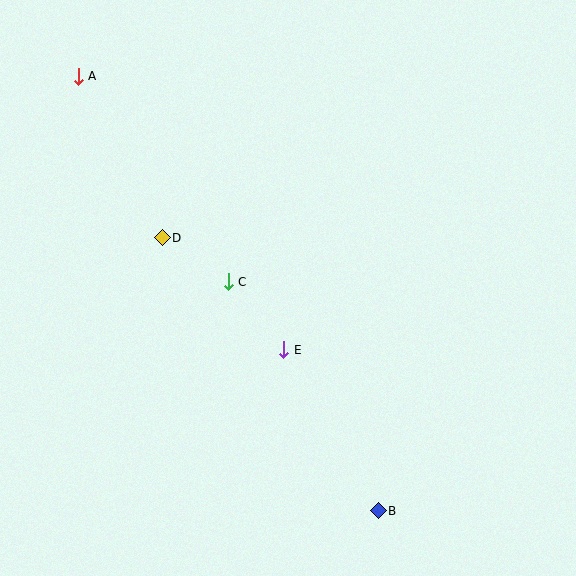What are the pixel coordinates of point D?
Point D is at (162, 238).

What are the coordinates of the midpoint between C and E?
The midpoint between C and E is at (256, 316).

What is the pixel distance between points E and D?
The distance between E and D is 165 pixels.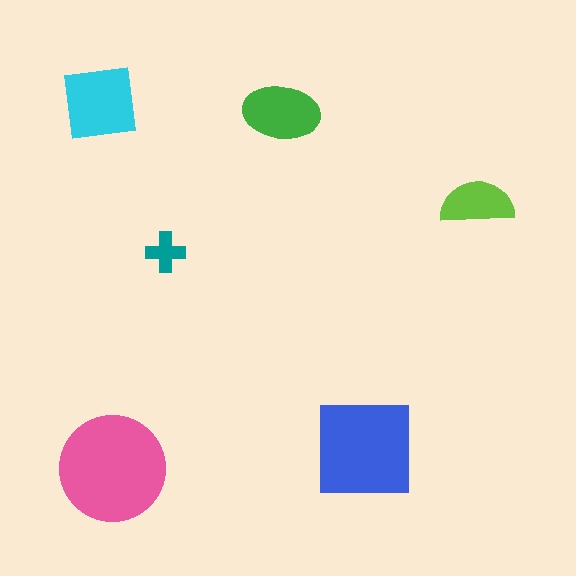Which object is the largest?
The pink circle.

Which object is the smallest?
The teal cross.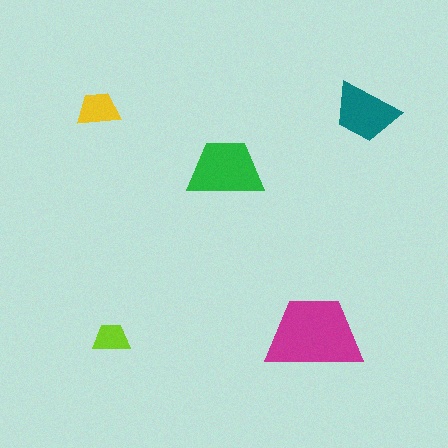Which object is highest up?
The yellow trapezoid is topmost.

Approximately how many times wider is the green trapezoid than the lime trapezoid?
About 2 times wider.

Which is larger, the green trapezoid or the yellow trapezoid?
The green one.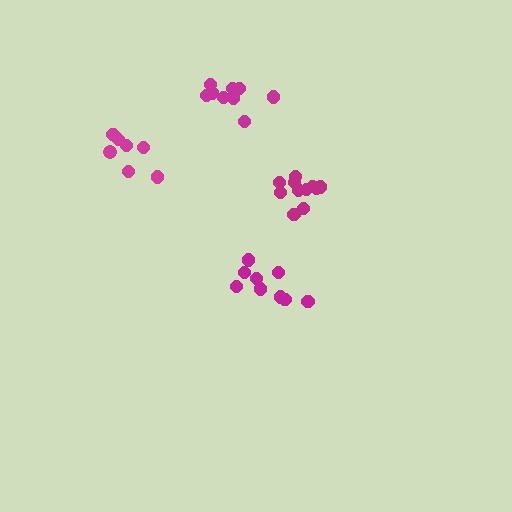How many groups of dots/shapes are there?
There are 4 groups.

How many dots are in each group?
Group 1: 7 dots, Group 2: 12 dots, Group 3: 11 dots, Group 4: 9 dots (39 total).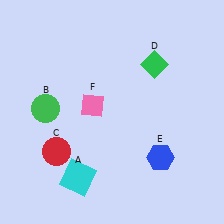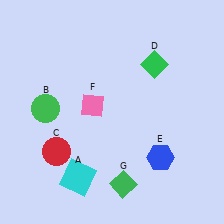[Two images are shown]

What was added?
A green diamond (G) was added in Image 2.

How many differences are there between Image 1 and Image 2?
There is 1 difference between the two images.